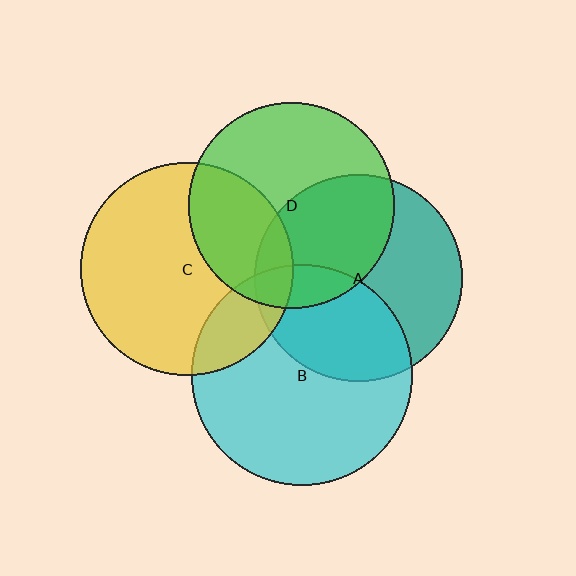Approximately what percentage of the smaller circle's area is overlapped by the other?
Approximately 10%.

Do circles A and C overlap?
Yes.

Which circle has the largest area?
Circle B (cyan).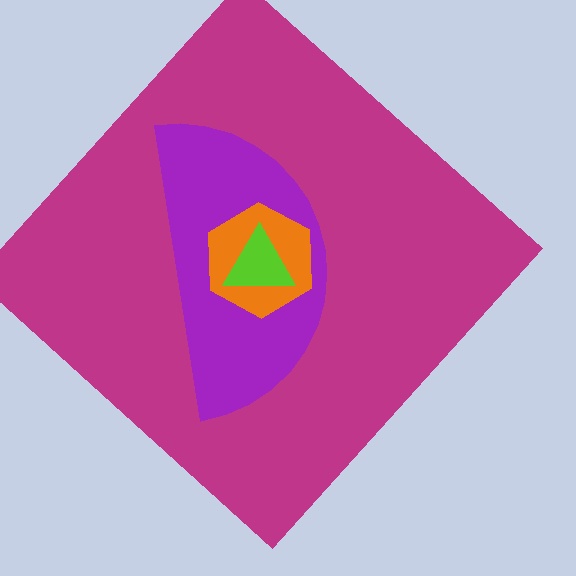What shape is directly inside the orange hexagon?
The lime triangle.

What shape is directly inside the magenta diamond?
The purple semicircle.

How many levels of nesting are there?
4.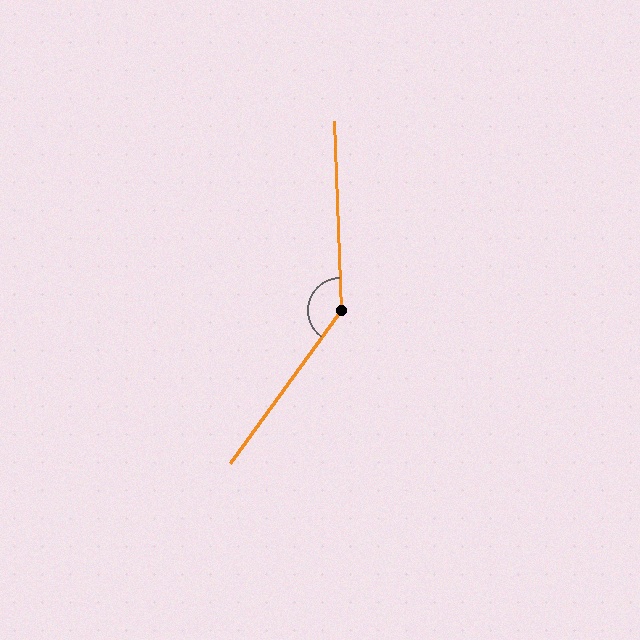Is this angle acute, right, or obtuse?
It is obtuse.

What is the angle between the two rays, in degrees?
Approximately 142 degrees.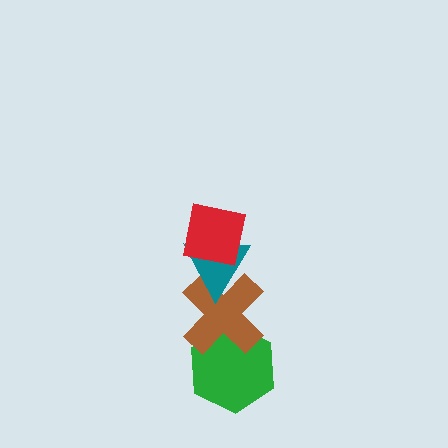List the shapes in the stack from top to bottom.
From top to bottom: the red square, the teal triangle, the brown cross, the green hexagon.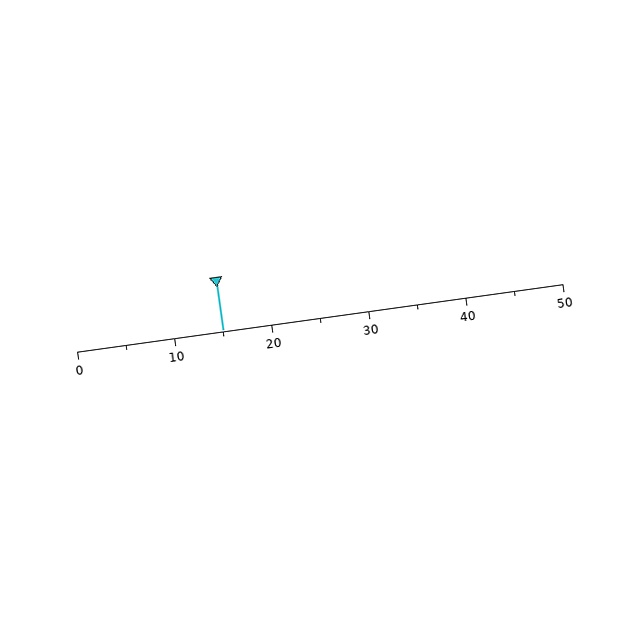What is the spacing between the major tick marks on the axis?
The major ticks are spaced 10 apart.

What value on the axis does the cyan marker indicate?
The marker indicates approximately 15.